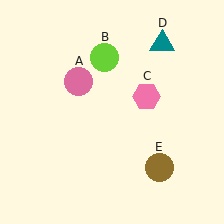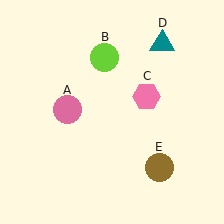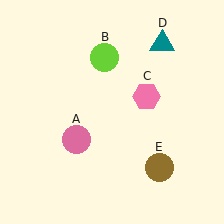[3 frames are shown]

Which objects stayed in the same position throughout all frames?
Lime circle (object B) and pink hexagon (object C) and teal triangle (object D) and brown circle (object E) remained stationary.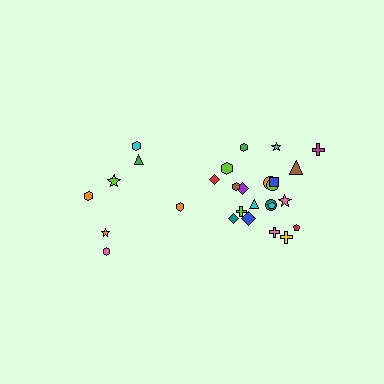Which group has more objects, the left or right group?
The right group.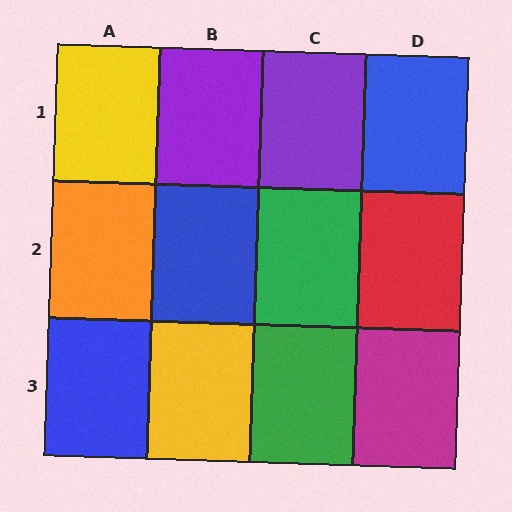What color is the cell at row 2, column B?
Blue.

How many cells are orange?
1 cell is orange.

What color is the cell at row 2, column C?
Green.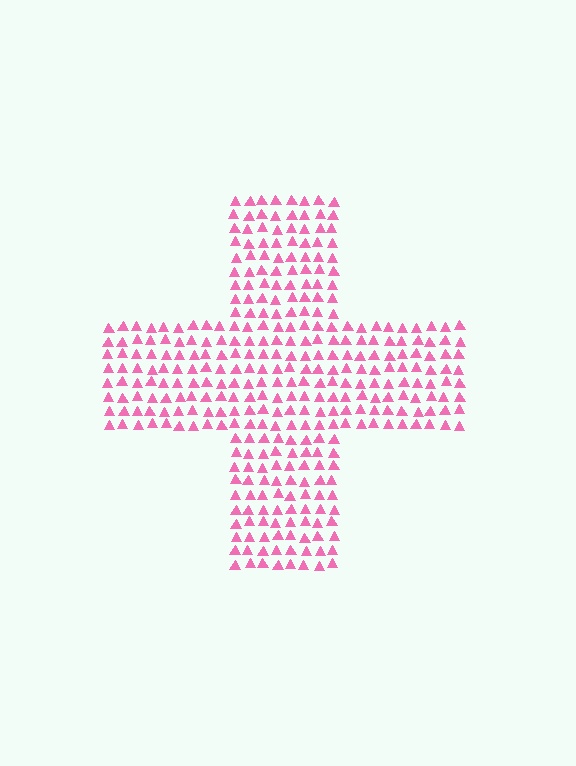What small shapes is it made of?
It is made of small triangles.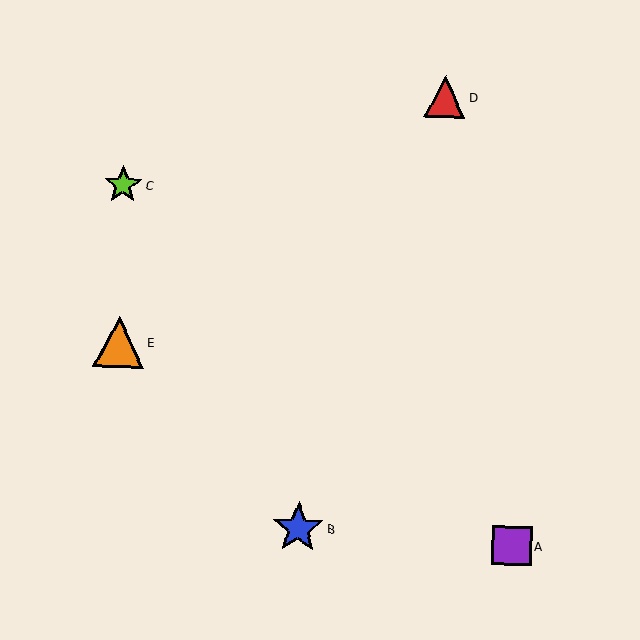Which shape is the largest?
The blue star (labeled B) is the largest.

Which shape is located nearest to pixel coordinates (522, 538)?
The purple square (labeled A) at (512, 546) is nearest to that location.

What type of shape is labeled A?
Shape A is a purple square.